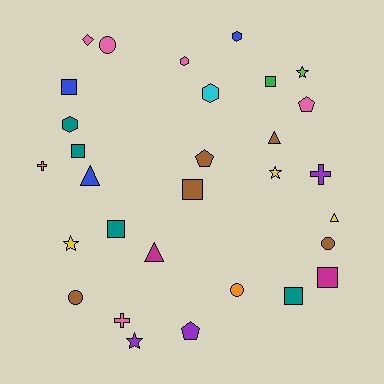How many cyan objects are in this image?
There is 1 cyan object.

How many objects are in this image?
There are 30 objects.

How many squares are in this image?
There are 7 squares.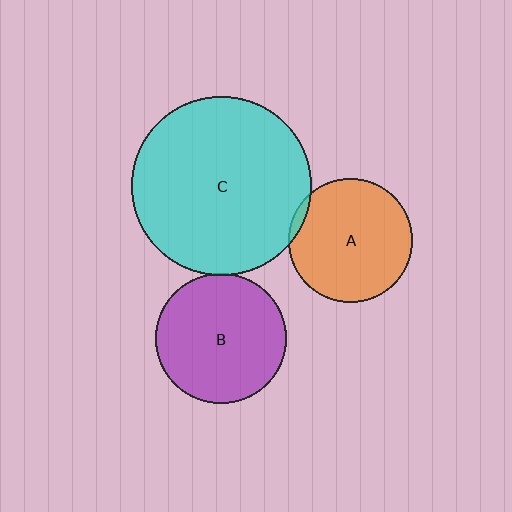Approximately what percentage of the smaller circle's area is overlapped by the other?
Approximately 5%.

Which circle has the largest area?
Circle C (cyan).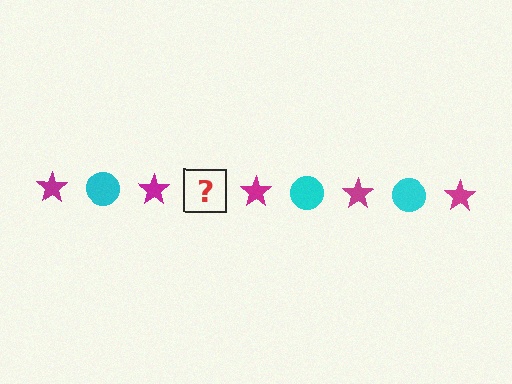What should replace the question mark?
The question mark should be replaced with a cyan circle.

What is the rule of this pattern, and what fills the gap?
The rule is that the pattern alternates between magenta star and cyan circle. The gap should be filled with a cyan circle.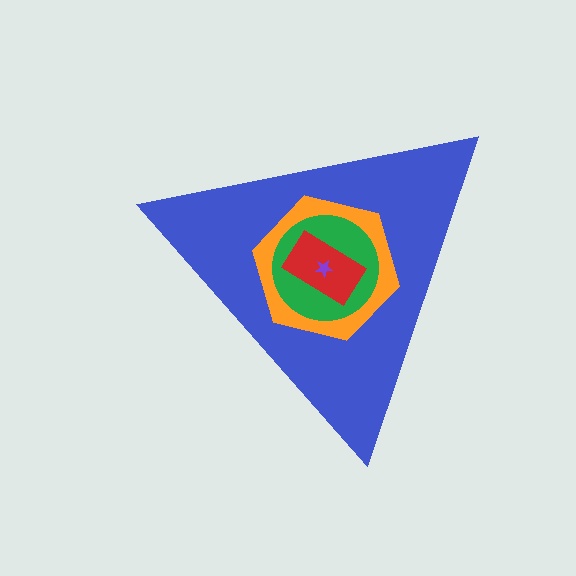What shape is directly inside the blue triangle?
The orange hexagon.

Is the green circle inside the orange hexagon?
Yes.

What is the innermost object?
The purple star.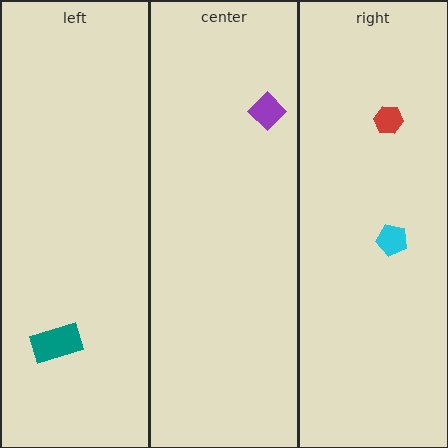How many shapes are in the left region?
1.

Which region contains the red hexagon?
The right region.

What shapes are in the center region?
The purple diamond.